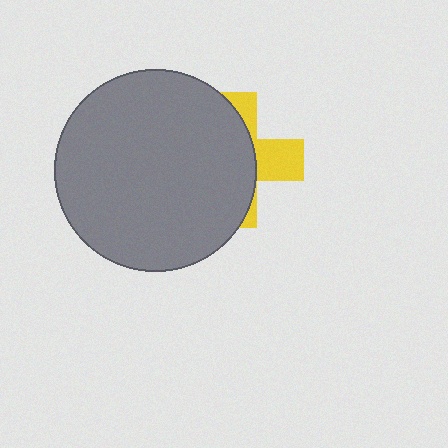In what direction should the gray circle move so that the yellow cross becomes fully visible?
The gray circle should move left. That is the shortest direction to clear the overlap and leave the yellow cross fully visible.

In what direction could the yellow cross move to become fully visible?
The yellow cross could move right. That would shift it out from behind the gray circle entirely.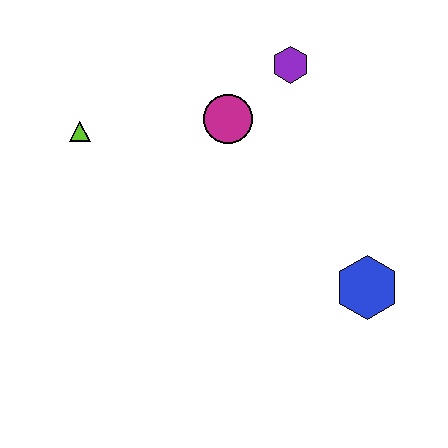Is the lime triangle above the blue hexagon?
Yes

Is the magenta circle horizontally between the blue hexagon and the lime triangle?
Yes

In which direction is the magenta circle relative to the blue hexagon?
The magenta circle is above the blue hexagon.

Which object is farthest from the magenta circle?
The blue hexagon is farthest from the magenta circle.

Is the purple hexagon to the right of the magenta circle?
Yes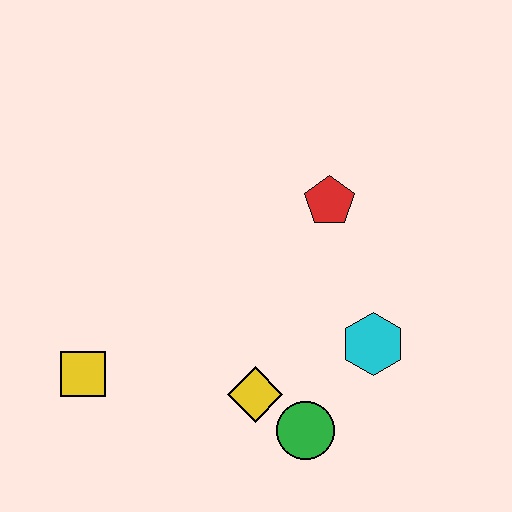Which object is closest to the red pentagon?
The cyan hexagon is closest to the red pentagon.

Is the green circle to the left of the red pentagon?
Yes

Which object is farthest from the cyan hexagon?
The yellow square is farthest from the cyan hexagon.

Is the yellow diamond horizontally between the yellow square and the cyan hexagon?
Yes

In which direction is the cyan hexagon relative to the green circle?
The cyan hexagon is above the green circle.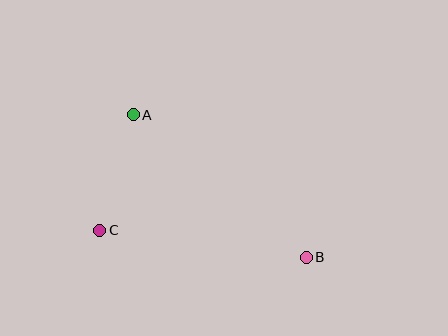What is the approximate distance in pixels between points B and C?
The distance between B and C is approximately 208 pixels.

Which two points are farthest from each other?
Points A and B are farthest from each other.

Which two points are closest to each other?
Points A and C are closest to each other.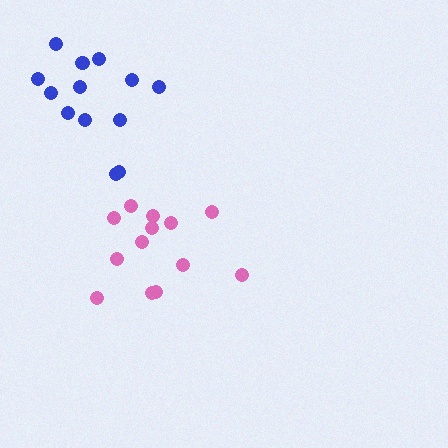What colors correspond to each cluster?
The clusters are colored: pink, blue.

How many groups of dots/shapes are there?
There are 2 groups.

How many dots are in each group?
Group 1: 13 dots, Group 2: 13 dots (26 total).